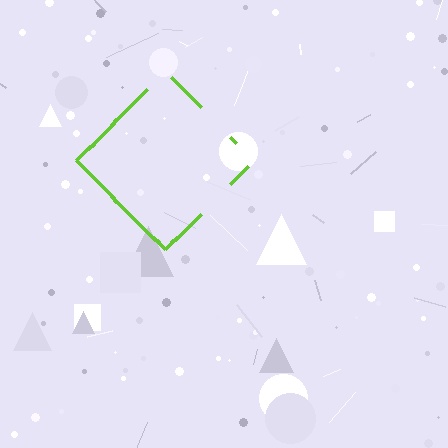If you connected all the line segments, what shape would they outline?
They would outline a diamond.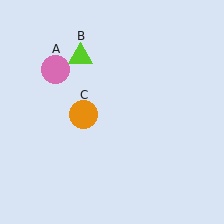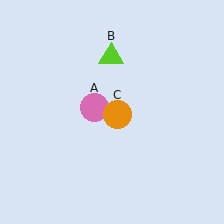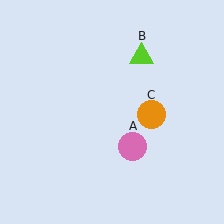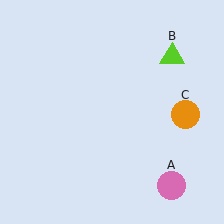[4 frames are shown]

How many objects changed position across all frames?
3 objects changed position: pink circle (object A), lime triangle (object B), orange circle (object C).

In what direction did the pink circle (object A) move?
The pink circle (object A) moved down and to the right.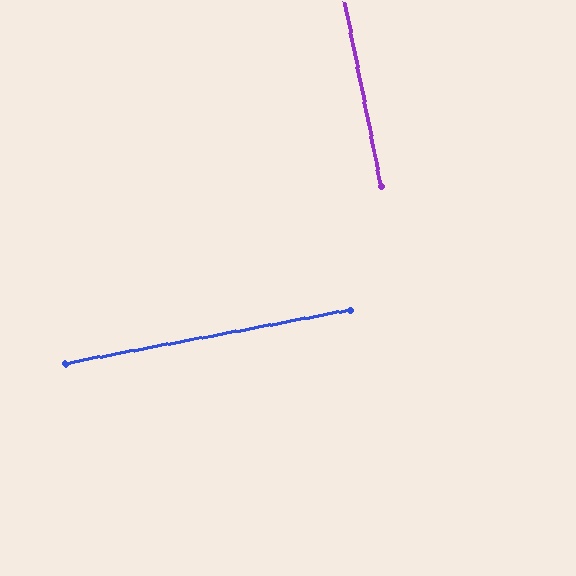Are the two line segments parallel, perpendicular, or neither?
Perpendicular — they meet at approximately 90°.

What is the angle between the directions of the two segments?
Approximately 90 degrees.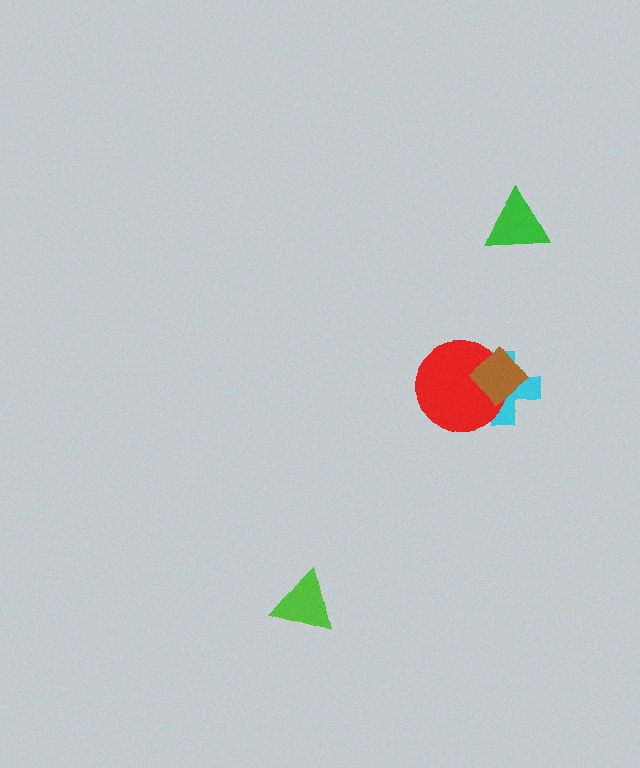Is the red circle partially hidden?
Yes, it is partially covered by another shape.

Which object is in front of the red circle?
The brown diamond is in front of the red circle.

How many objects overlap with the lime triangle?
0 objects overlap with the lime triangle.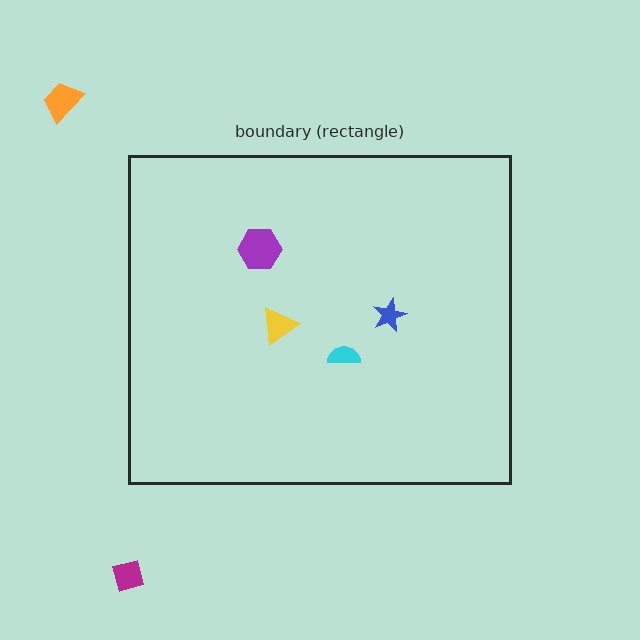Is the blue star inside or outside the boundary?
Inside.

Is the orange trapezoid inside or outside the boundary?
Outside.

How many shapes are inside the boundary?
4 inside, 2 outside.